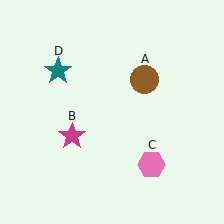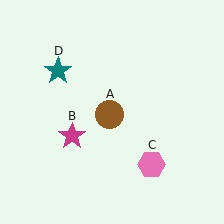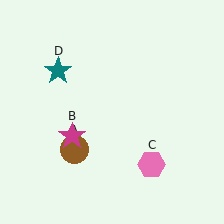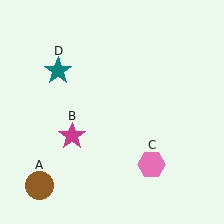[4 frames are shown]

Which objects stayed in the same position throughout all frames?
Magenta star (object B) and pink hexagon (object C) and teal star (object D) remained stationary.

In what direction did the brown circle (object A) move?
The brown circle (object A) moved down and to the left.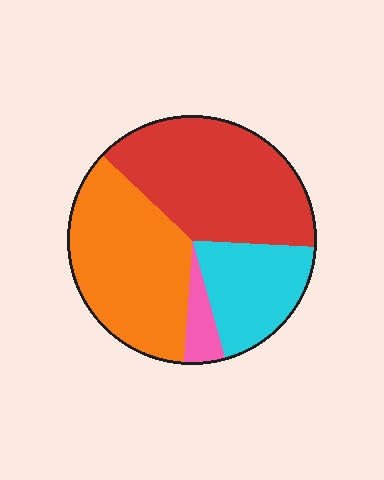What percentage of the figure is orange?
Orange covers 36% of the figure.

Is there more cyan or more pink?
Cyan.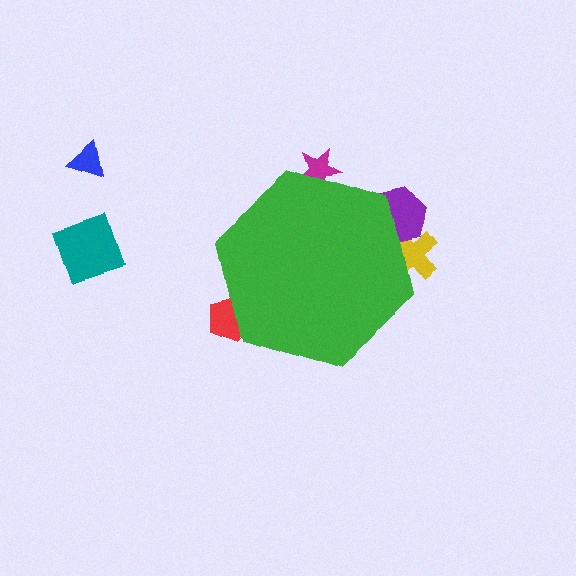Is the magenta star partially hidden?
Yes, the magenta star is partially hidden behind the green hexagon.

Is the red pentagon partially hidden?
Yes, the red pentagon is partially hidden behind the green hexagon.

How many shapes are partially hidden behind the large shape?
4 shapes are partially hidden.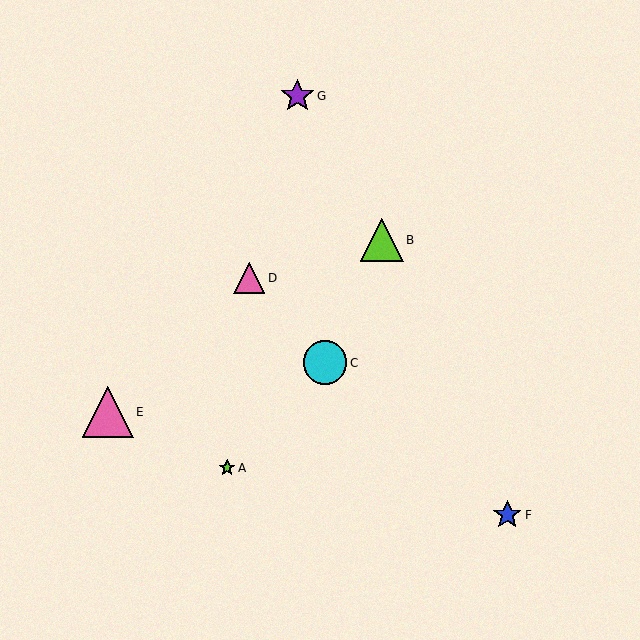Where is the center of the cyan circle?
The center of the cyan circle is at (325, 363).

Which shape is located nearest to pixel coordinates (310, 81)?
The purple star (labeled G) at (297, 96) is nearest to that location.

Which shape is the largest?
The pink triangle (labeled E) is the largest.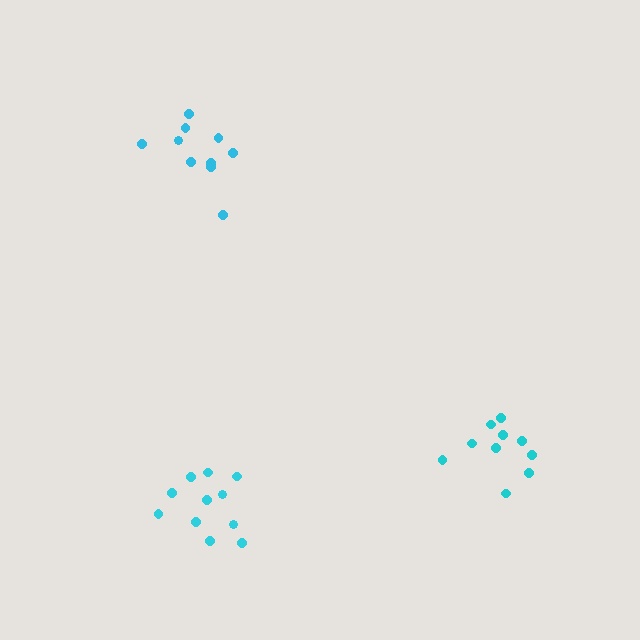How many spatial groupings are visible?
There are 3 spatial groupings.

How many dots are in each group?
Group 1: 11 dots, Group 2: 10 dots, Group 3: 10 dots (31 total).